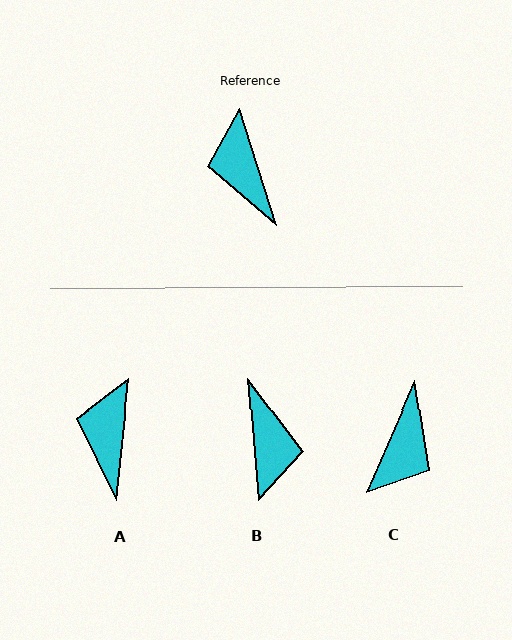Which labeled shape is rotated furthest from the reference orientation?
B, about 167 degrees away.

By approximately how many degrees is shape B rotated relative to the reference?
Approximately 167 degrees counter-clockwise.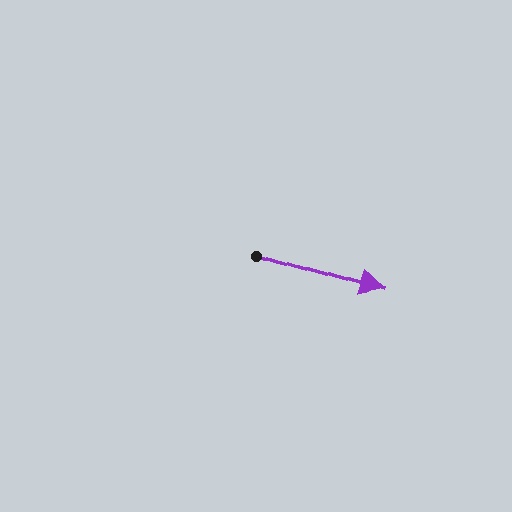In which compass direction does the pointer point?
East.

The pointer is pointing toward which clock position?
Roughly 4 o'clock.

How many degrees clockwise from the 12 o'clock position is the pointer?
Approximately 107 degrees.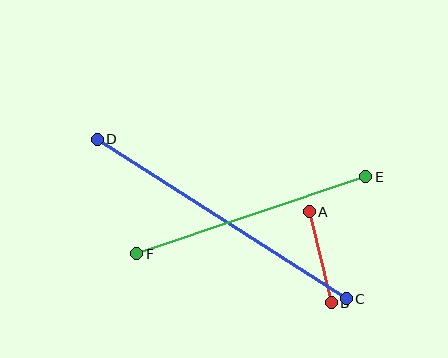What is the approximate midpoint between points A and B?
The midpoint is at approximately (320, 257) pixels.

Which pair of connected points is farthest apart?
Points C and D are farthest apart.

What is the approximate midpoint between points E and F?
The midpoint is at approximately (251, 215) pixels.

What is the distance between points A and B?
The distance is approximately 94 pixels.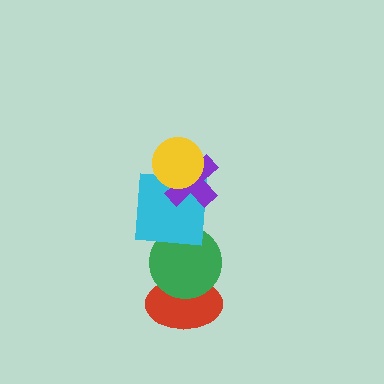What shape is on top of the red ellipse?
The green circle is on top of the red ellipse.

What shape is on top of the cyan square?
The purple cross is on top of the cyan square.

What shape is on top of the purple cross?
The yellow circle is on top of the purple cross.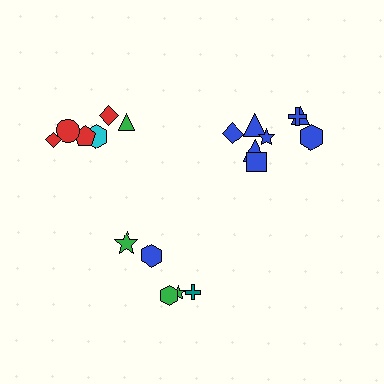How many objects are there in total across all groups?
There are 19 objects.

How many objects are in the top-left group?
There are 6 objects.